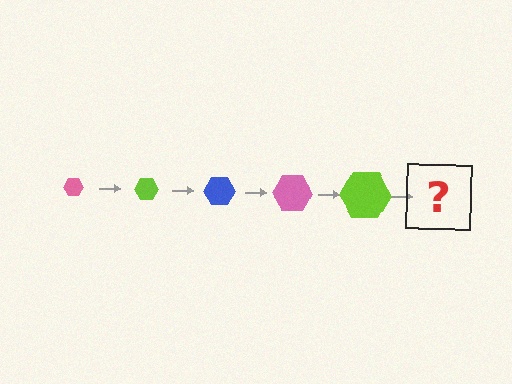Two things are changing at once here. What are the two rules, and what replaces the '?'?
The two rules are that the hexagon grows larger each step and the color cycles through pink, lime, and blue. The '?' should be a blue hexagon, larger than the previous one.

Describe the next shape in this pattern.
It should be a blue hexagon, larger than the previous one.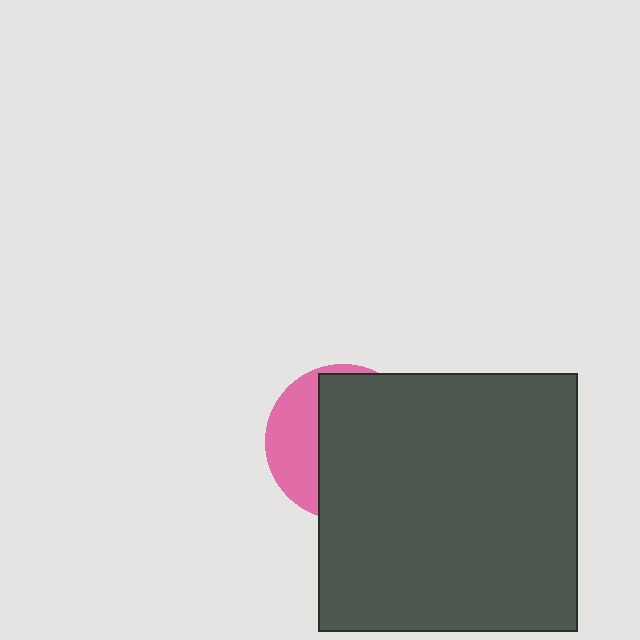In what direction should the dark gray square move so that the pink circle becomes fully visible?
The dark gray square should move right. That is the shortest direction to clear the overlap and leave the pink circle fully visible.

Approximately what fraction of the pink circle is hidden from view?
Roughly 68% of the pink circle is hidden behind the dark gray square.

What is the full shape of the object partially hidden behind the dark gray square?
The partially hidden object is a pink circle.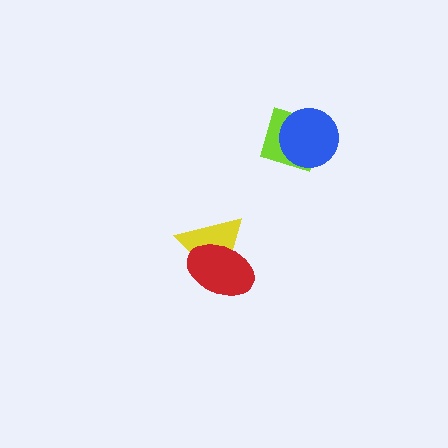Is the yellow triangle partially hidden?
Yes, it is partially covered by another shape.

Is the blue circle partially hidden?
No, no other shape covers it.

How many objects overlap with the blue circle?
1 object overlaps with the blue circle.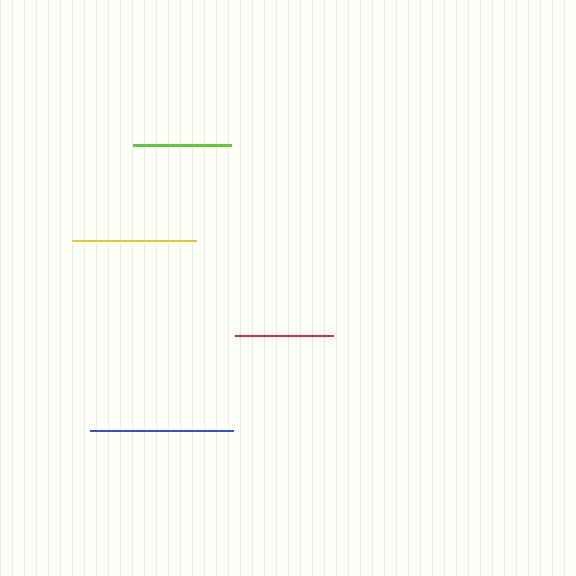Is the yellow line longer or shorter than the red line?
The yellow line is longer than the red line.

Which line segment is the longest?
The blue line is the longest at approximately 143 pixels.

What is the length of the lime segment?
The lime segment is approximately 98 pixels long.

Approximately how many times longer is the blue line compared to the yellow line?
The blue line is approximately 1.2 times the length of the yellow line.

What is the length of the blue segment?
The blue segment is approximately 143 pixels long.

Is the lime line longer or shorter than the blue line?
The blue line is longer than the lime line.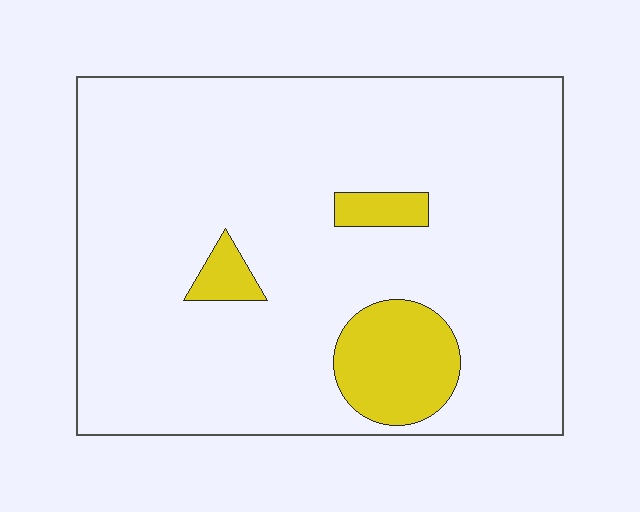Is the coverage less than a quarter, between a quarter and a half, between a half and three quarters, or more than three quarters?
Less than a quarter.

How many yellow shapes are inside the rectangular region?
3.